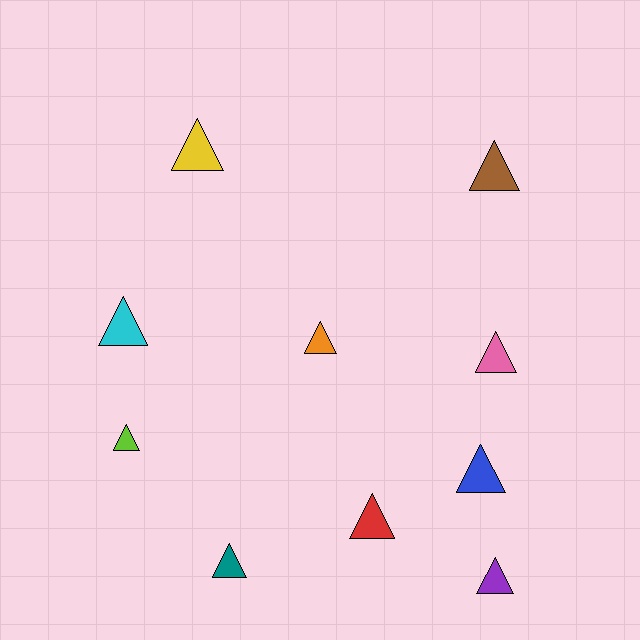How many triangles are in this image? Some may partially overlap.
There are 10 triangles.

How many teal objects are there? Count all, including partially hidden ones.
There is 1 teal object.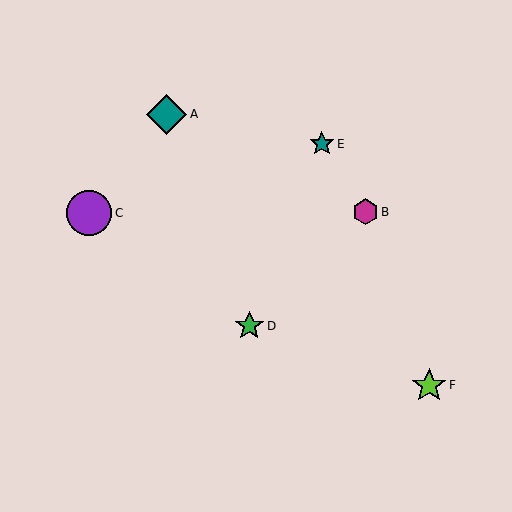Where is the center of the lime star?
The center of the lime star is at (429, 385).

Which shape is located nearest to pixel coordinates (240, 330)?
The green star (labeled D) at (249, 326) is nearest to that location.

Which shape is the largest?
The purple circle (labeled C) is the largest.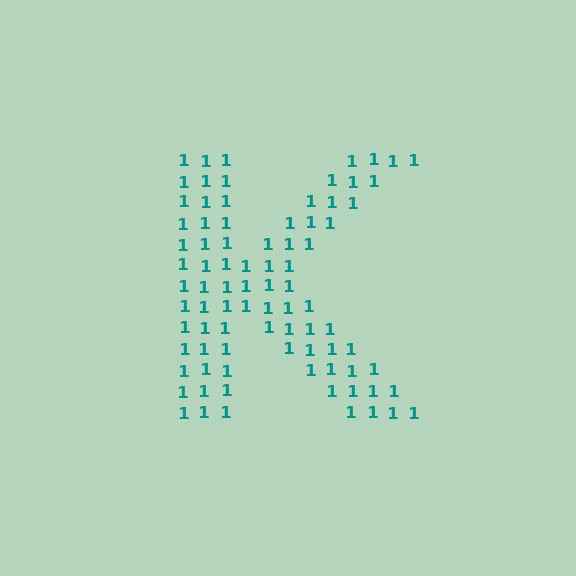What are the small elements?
The small elements are digit 1's.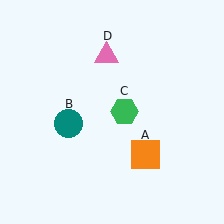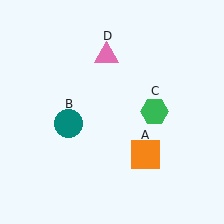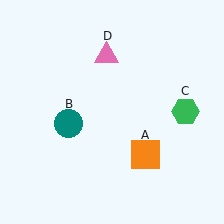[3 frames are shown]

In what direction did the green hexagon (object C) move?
The green hexagon (object C) moved right.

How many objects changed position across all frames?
1 object changed position: green hexagon (object C).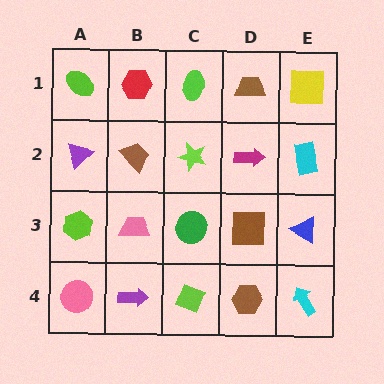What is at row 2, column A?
A purple triangle.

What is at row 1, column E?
A yellow square.